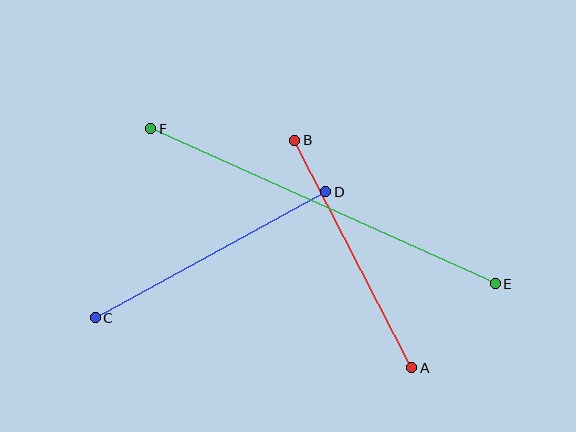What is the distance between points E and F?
The distance is approximately 378 pixels.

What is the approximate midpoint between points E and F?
The midpoint is at approximately (323, 206) pixels.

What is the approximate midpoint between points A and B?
The midpoint is at approximately (353, 254) pixels.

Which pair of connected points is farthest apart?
Points E and F are farthest apart.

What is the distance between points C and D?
The distance is approximately 263 pixels.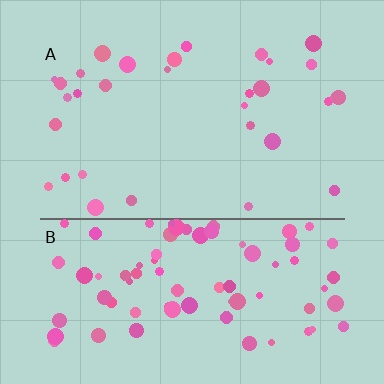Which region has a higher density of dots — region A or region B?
B (the bottom).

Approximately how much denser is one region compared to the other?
Approximately 2.6× — region B over region A.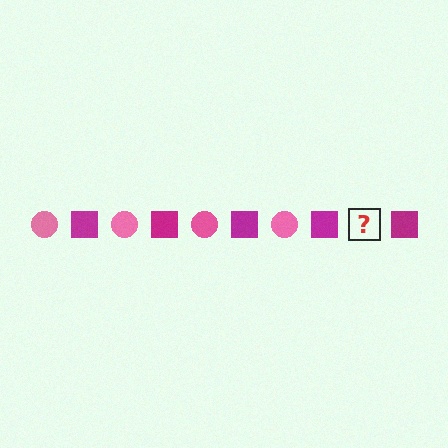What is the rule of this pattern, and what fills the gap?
The rule is that the pattern alternates between pink circle and magenta square. The gap should be filled with a pink circle.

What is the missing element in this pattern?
The missing element is a pink circle.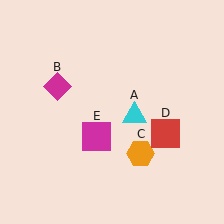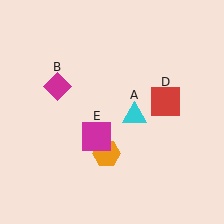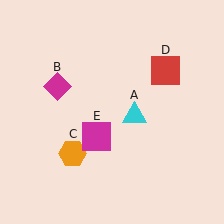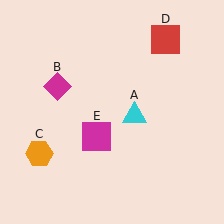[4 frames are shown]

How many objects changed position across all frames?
2 objects changed position: orange hexagon (object C), red square (object D).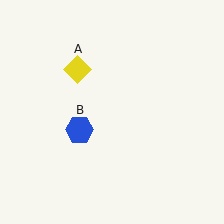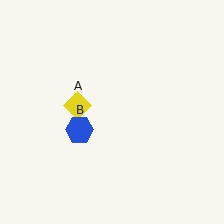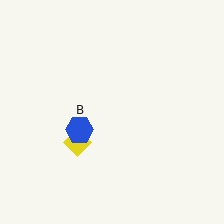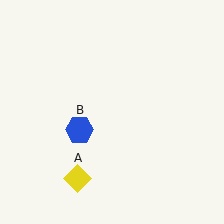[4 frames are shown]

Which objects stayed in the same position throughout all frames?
Blue hexagon (object B) remained stationary.